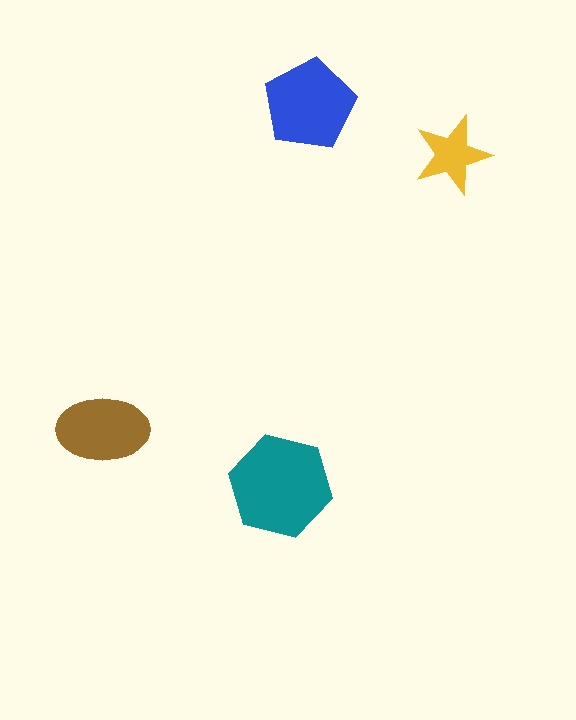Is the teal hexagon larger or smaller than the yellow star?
Larger.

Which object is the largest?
The teal hexagon.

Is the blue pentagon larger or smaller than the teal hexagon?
Smaller.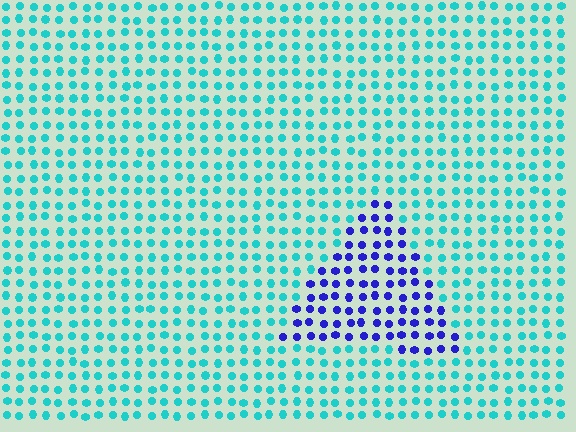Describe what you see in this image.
The image is filled with small cyan elements in a uniform arrangement. A triangle-shaped region is visible where the elements are tinted to a slightly different hue, forming a subtle color boundary.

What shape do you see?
I see a triangle.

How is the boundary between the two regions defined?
The boundary is defined purely by a slight shift in hue (about 64 degrees). Spacing, size, and orientation are identical on both sides.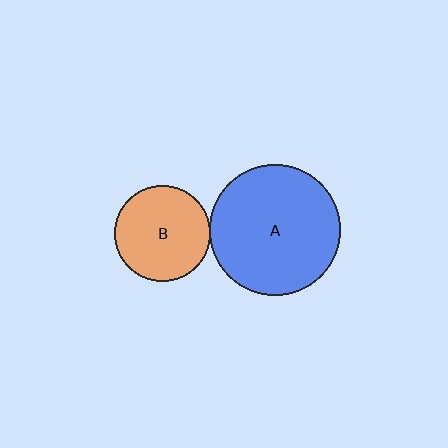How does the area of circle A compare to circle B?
Approximately 1.9 times.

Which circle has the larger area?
Circle A (blue).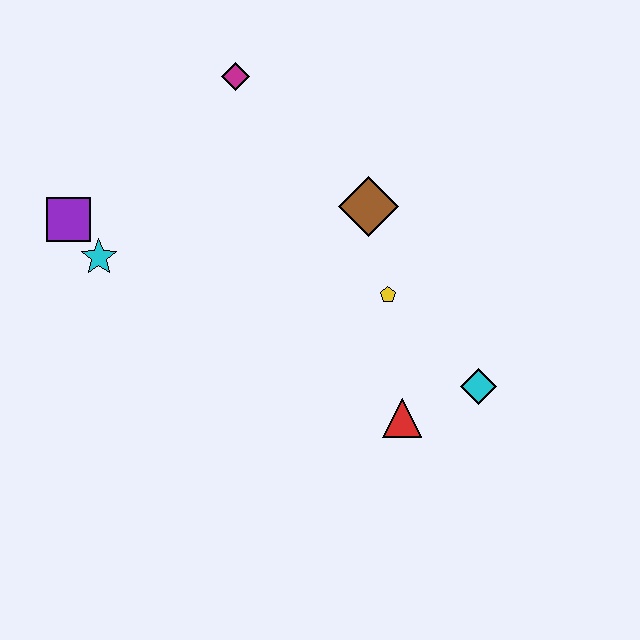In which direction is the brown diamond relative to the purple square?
The brown diamond is to the right of the purple square.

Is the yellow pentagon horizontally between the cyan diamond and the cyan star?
Yes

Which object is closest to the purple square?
The cyan star is closest to the purple square.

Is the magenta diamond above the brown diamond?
Yes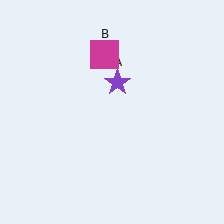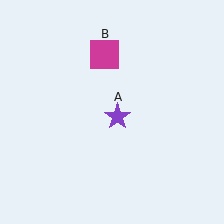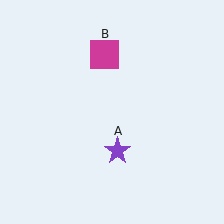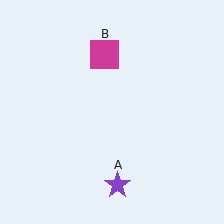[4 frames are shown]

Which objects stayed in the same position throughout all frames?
Magenta square (object B) remained stationary.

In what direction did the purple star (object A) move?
The purple star (object A) moved down.